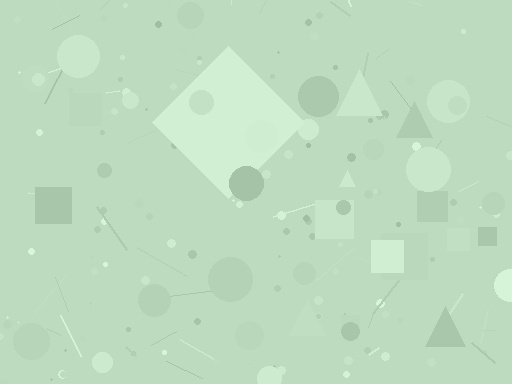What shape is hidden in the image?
A diamond is hidden in the image.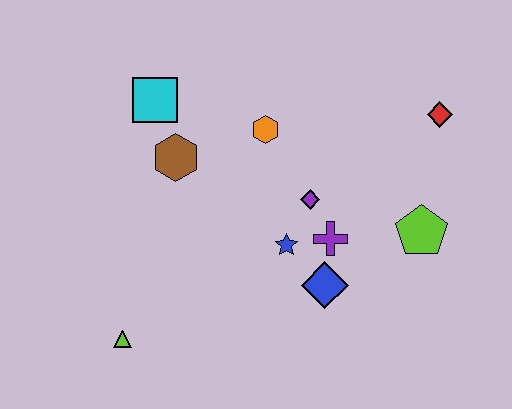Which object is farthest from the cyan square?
The lime pentagon is farthest from the cyan square.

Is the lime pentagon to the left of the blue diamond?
No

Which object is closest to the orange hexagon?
The purple diamond is closest to the orange hexagon.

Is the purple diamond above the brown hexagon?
No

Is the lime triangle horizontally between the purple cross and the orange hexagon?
No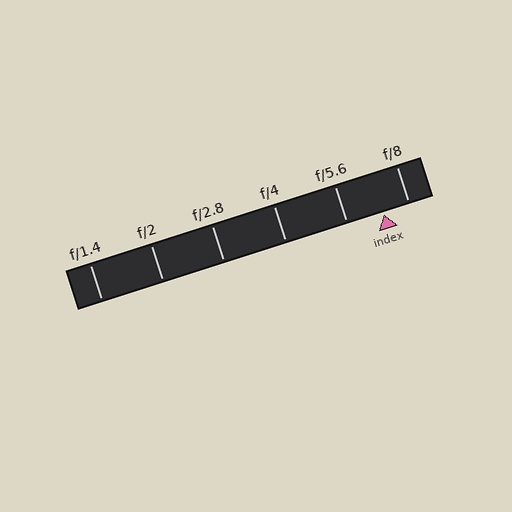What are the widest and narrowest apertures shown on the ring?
The widest aperture shown is f/1.4 and the narrowest is f/8.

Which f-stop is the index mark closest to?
The index mark is closest to f/8.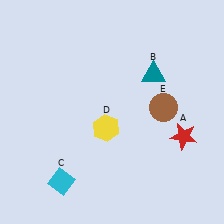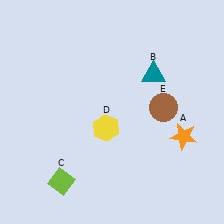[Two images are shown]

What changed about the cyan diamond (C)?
In Image 1, C is cyan. In Image 2, it changed to lime.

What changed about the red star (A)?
In Image 1, A is red. In Image 2, it changed to orange.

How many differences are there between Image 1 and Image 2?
There are 2 differences between the two images.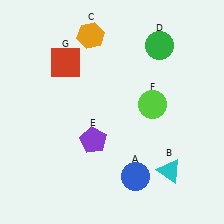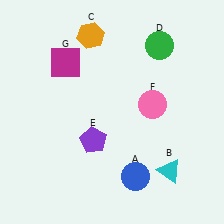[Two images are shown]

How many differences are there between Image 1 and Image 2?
There are 2 differences between the two images.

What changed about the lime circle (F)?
In Image 1, F is lime. In Image 2, it changed to pink.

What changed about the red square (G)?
In Image 1, G is red. In Image 2, it changed to magenta.